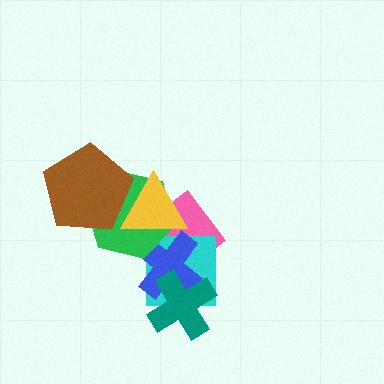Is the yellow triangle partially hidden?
No, no other shape covers it.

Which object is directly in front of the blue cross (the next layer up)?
The teal cross is directly in front of the blue cross.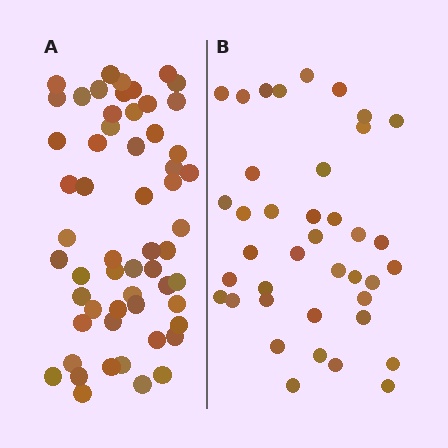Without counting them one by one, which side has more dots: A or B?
Region A (the left region) has more dots.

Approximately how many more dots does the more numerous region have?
Region A has approximately 20 more dots than region B.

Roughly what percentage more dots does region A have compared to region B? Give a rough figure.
About 45% more.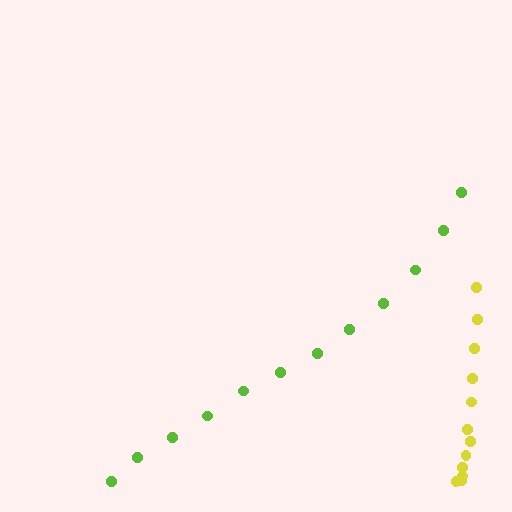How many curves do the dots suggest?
There are 2 distinct paths.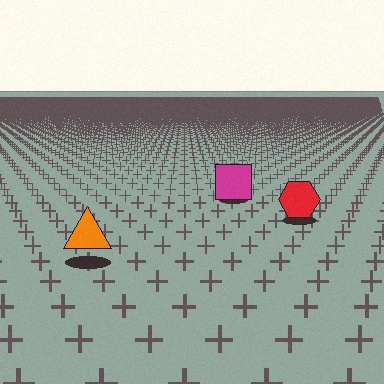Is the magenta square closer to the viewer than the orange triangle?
No. The orange triangle is closer — you can tell from the texture gradient: the ground texture is coarser near it.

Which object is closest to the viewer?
The orange triangle is closest. The texture marks near it are larger and more spread out.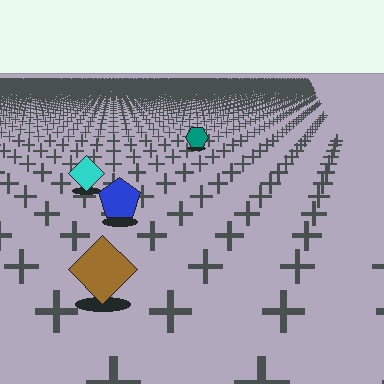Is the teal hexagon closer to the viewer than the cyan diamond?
No. The cyan diamond is closer — you can tell from the texture gradient: the ground texture is coarser near it.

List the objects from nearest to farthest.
From nearest to farthest: the brown diamond, the blue pentagon, the cyan diamond, the teal hexagon.